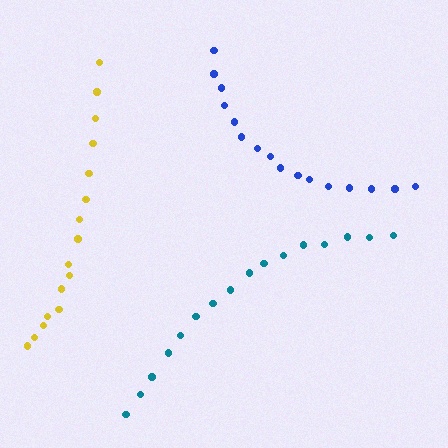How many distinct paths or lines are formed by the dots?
There are 3 distinct paths.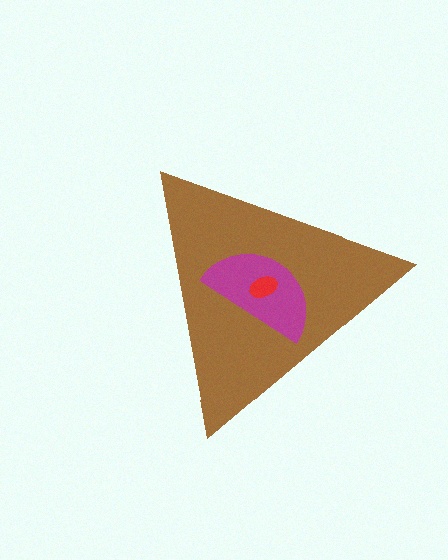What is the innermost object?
The red ellipse.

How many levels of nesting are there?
3.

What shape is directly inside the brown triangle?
The magenta semicircle.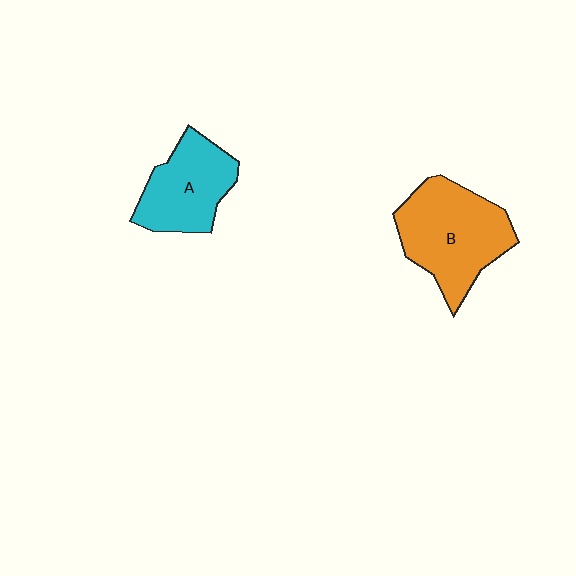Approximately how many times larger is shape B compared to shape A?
Approximately 1.4 times.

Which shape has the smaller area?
Shape A (cyan).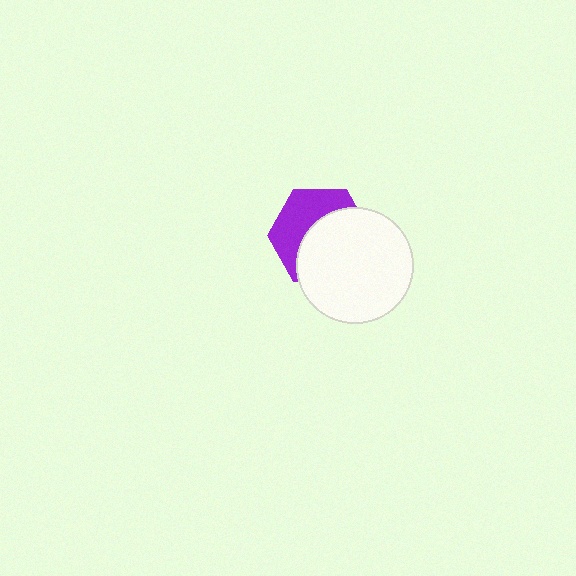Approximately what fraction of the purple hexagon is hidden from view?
Roughly 56% of the purple hexagon is hidden behind the white circle.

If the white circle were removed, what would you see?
You would see the complete purple hexagon.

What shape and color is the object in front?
The object in front is a white circle.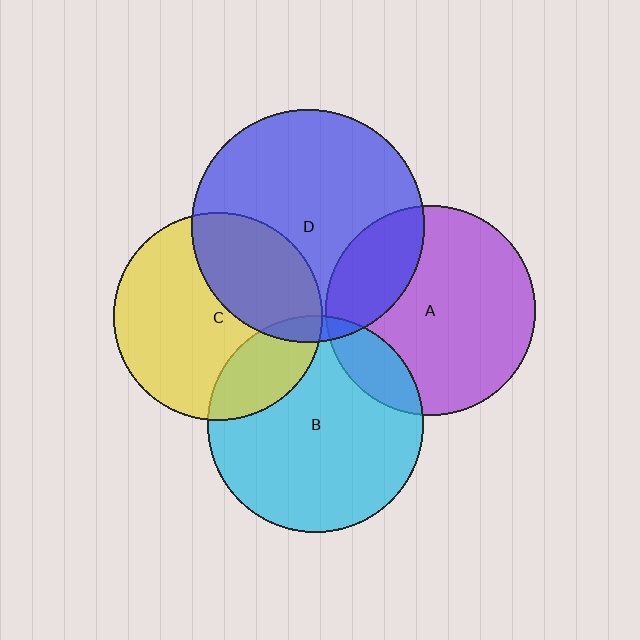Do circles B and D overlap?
Yes.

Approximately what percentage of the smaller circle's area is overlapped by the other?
Approximately 5%.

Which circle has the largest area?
Circle D (blue).